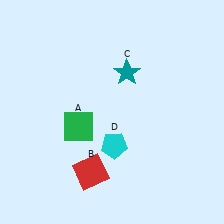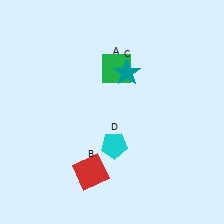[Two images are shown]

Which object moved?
The green square (A) moved up.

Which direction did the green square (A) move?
The green square (A) moved up.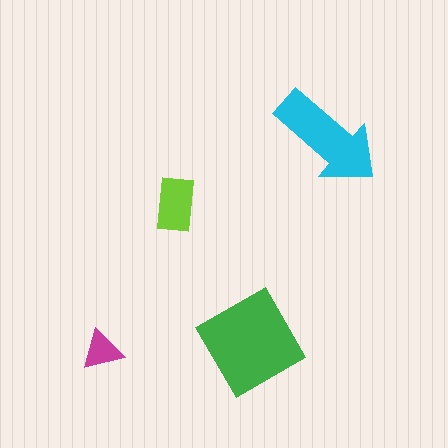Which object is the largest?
The green diamond.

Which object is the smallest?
The magenta triangle.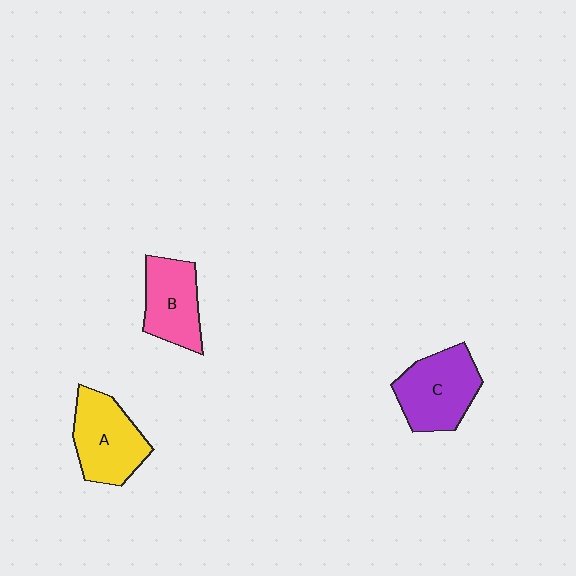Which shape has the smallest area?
Shape B (pink).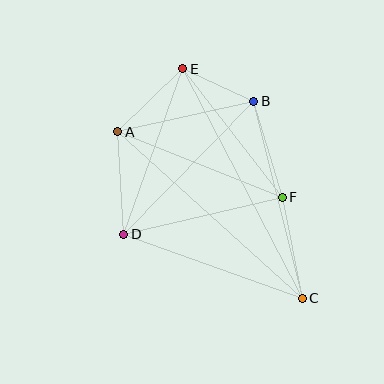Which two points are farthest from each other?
Points C and E are farthest from each other.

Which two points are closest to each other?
Points B and E are closest to each other.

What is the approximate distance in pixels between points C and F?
The distance between C and F is approximately 103 pixels.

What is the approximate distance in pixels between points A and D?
The distance between A and D is approximately 103 pixels.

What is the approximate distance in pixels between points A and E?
The distance between A and E is approximately 91 pixels.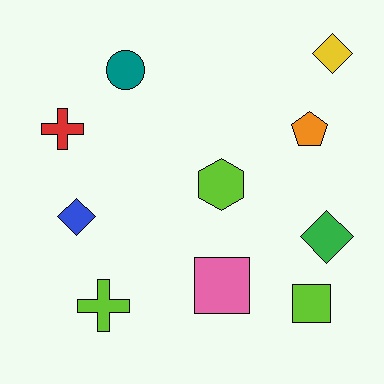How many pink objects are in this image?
There is 1 pink object.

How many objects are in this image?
There are 10 objects.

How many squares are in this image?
There are 2 squares.